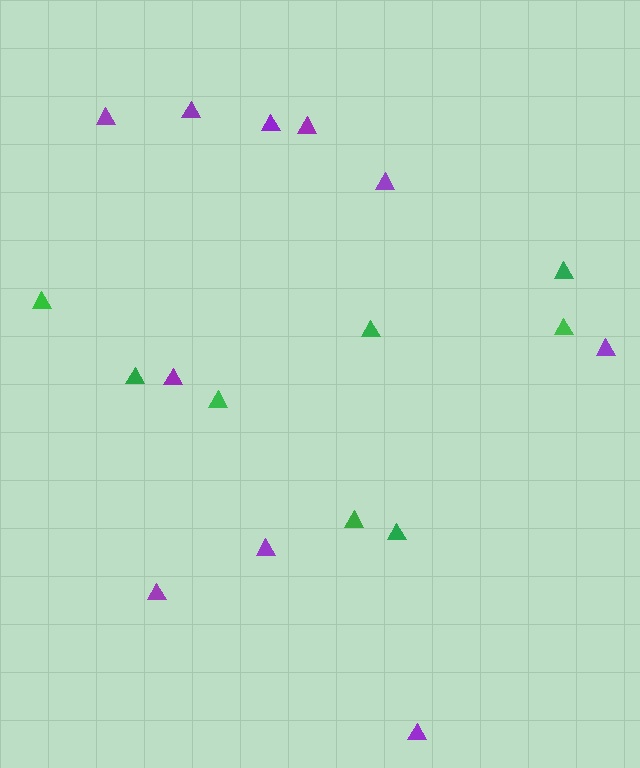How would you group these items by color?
There are 2 groups: one group of purple triangles (10) and one group of green triangles (8).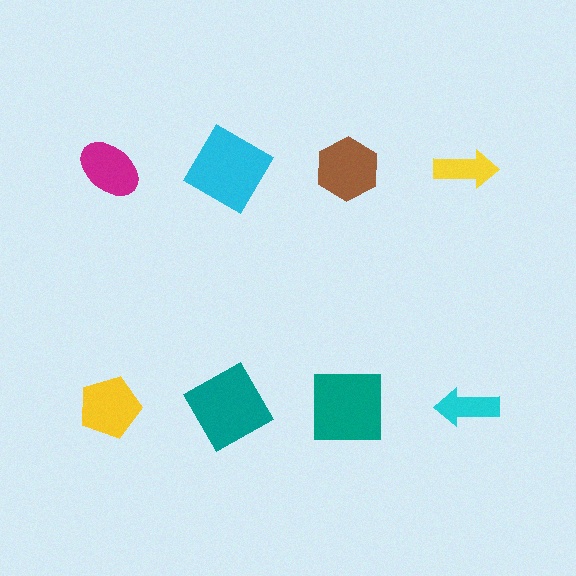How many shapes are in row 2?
4 shapes.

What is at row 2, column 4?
A cyan arrow.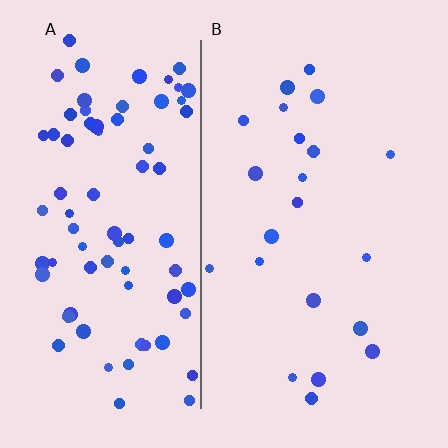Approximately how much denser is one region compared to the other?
Approximately 3.6× — region A over region B.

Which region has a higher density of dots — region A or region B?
A (the left).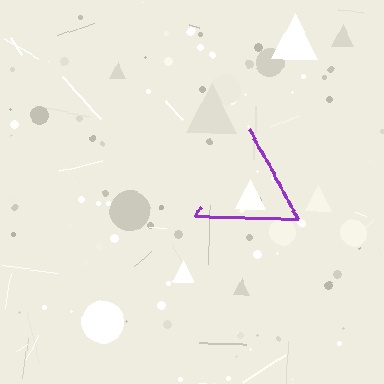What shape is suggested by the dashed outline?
The dashed outline suggests a triangle.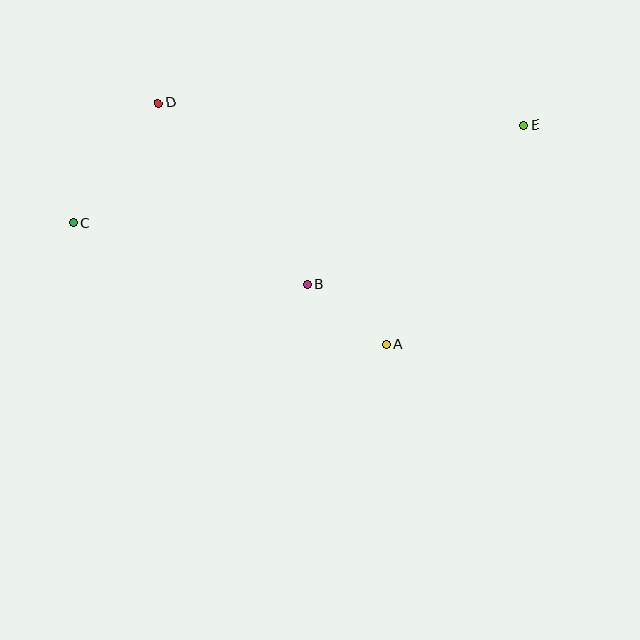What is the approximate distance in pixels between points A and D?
The distance between A and D is approximately 332 pixels.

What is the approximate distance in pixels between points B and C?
The distance between B and C is approximately 242 pixels.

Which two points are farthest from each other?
Points C and E are farthest from each other.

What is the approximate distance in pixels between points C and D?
The distance between C and D is approximately 147 pixels.